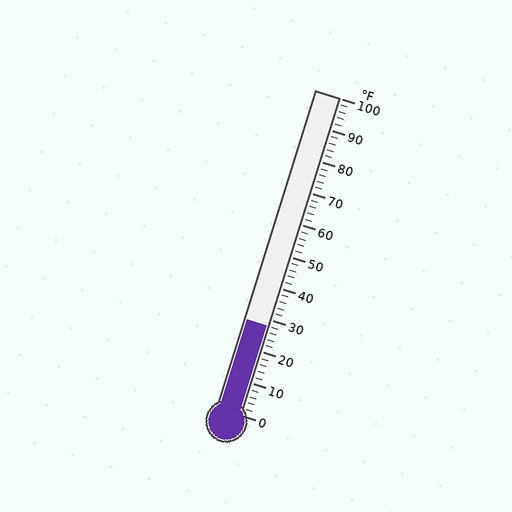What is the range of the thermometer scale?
The thermometer scale ranges from 0°F to 100°F.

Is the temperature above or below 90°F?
The temperature is below 90°F.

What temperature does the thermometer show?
The thermometer shows approximately 28°F.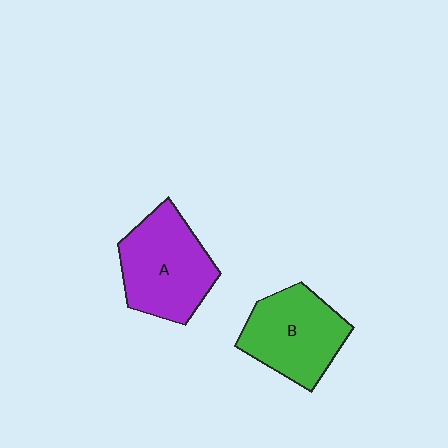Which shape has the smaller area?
Shape B (green).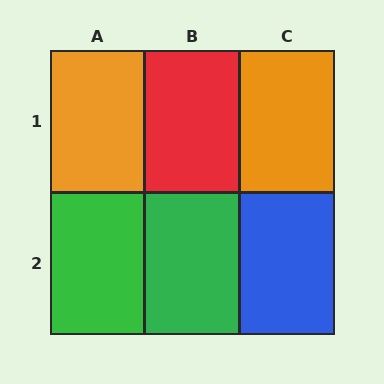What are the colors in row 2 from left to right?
Green, green, blue.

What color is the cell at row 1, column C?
Orange.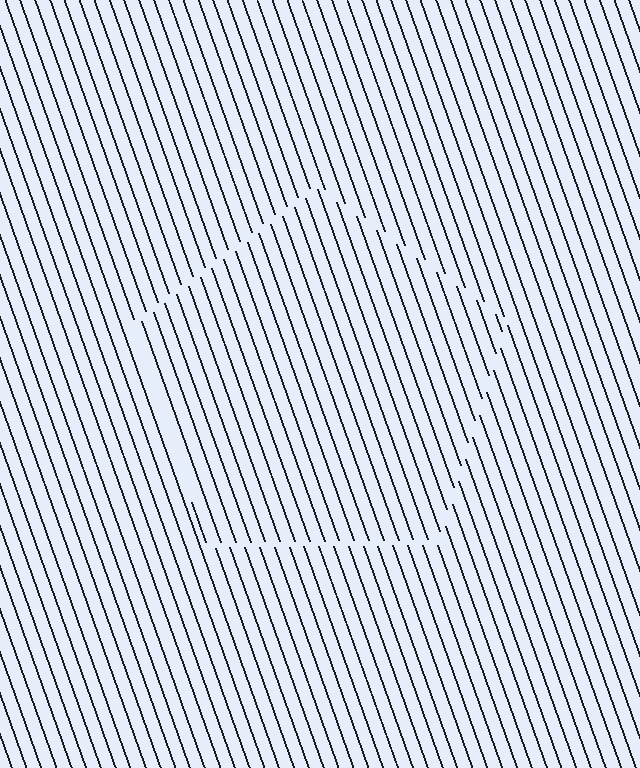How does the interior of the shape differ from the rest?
The interior of the shape contains the same grating, shifted by half a period — the contour is defined by the phase discontinuity where line-ends from the inner and outer gratings abut.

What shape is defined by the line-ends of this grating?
An illusory pentagon. The interior of the shape contains the same grating, shifted by half a period — the contour is defined by the phase discontinuity where line-ends from the inner and outer gratings abut.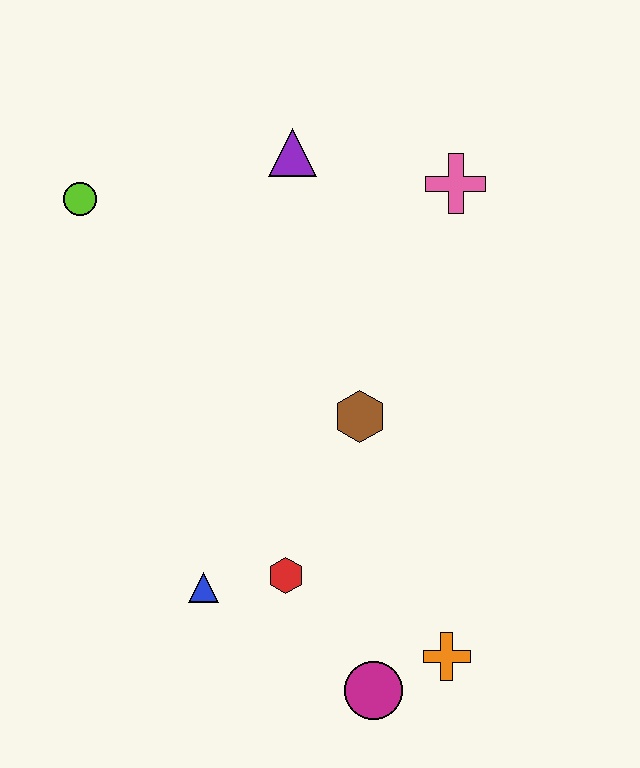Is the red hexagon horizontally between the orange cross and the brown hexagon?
No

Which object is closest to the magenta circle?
The orange cross is closest to the magenta circle.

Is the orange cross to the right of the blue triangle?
Yes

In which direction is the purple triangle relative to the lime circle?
The purple triangle is to the right of the lime circle.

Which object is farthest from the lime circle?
The orange cross is farthest from the lime circle.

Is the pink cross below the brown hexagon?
No